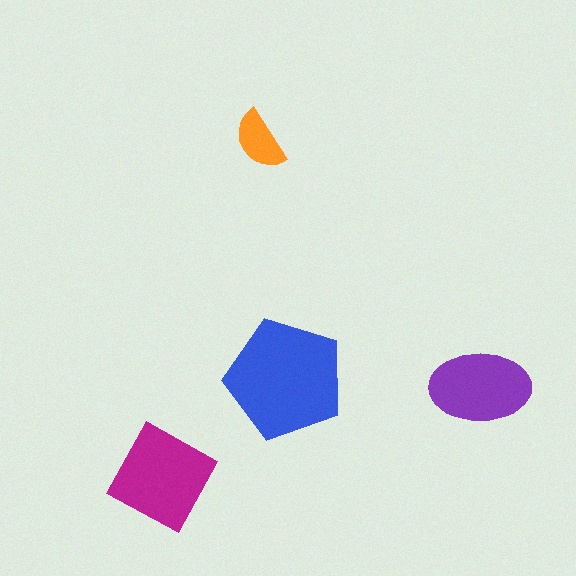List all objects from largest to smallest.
The blue pentagon, the magenta diamond, the purple ellipse, the orange semicircle.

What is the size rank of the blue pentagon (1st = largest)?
1st.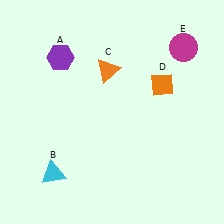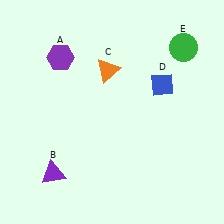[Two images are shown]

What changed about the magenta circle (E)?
In Image 1, E is magenta. In Image 2, it changed to green.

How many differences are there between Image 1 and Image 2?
There are 3 differences between the two images.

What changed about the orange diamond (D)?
In Image 1, D is orange. In Image 2, it changed to blue.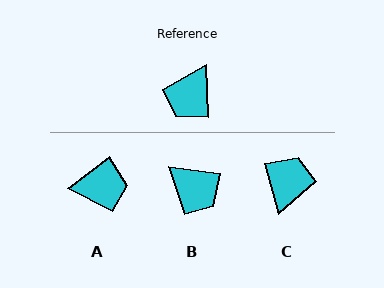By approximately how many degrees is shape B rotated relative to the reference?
Approximately 80 degrees counter-clockwise.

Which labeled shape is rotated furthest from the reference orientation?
C, about 168 degrees away.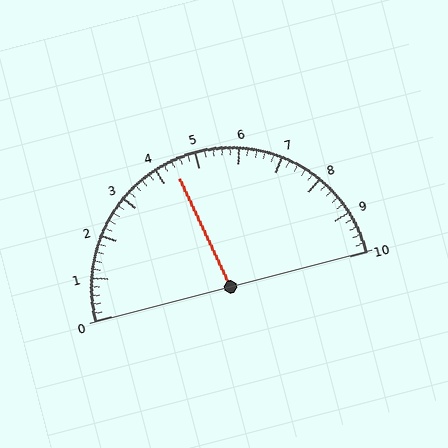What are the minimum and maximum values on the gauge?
The gauge ranges from 0 to 10.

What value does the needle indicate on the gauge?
The needle indicates approximately 4.4.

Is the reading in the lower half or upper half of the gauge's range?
The reading is in the lower half of the range (0 to 10).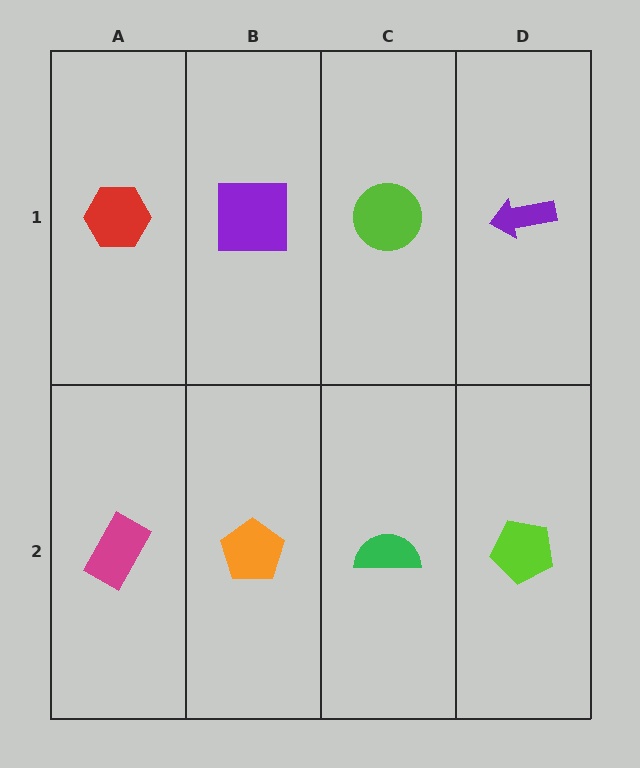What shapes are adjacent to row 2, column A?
A red hexagon (row 1, column A), an orange pentagon (row 2, column B).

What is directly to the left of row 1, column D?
A lime circle.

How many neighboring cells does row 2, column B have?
3.